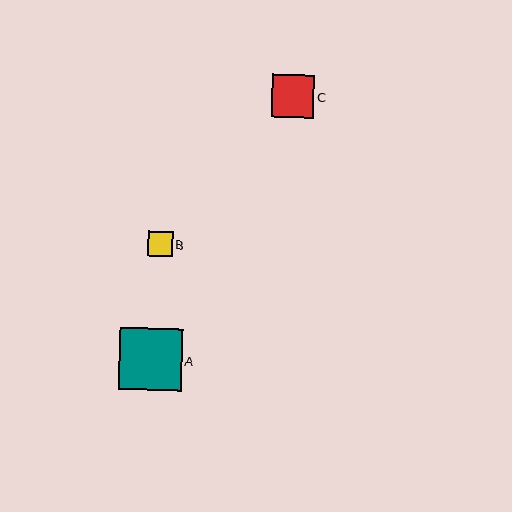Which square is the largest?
Square A is the largest with a size of approximately 62 pixels.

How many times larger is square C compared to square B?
Square C is approximately 1.7 times the size of square B.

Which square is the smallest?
Square B is the smallest with a size of approximately 25 pixels.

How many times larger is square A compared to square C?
Square A is approximately 1.5 times the size of square C.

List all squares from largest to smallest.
From largest to smallest: A, C, B.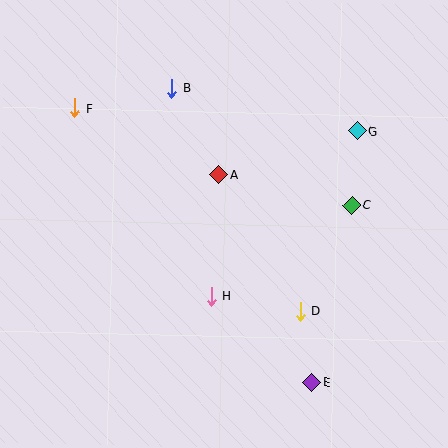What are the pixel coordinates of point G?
Point G is at (358, 131).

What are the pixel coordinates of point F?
Point F is at (74, 108).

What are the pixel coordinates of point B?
Point B is at (172, 88).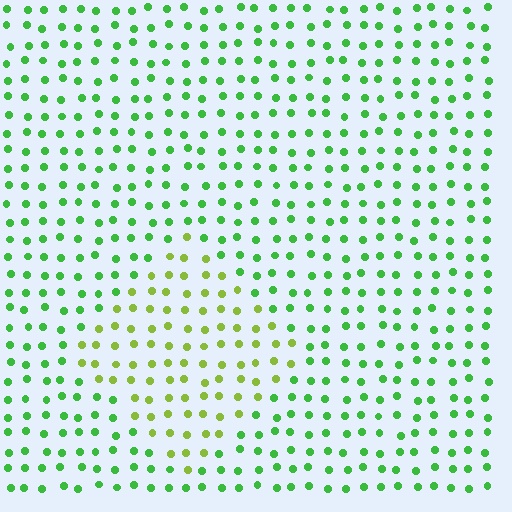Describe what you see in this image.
The image is filled with small green elements in a uniform arrangement. A diamond-shaped region is visible where the elements are tinted to a slightly different hue, forming a subtle color boundary.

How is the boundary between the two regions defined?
The boundary is defined purely by a slight shift in hue (about 38 degrees). Spacing, size, and orientation are identical on both sides.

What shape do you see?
I see a diamond.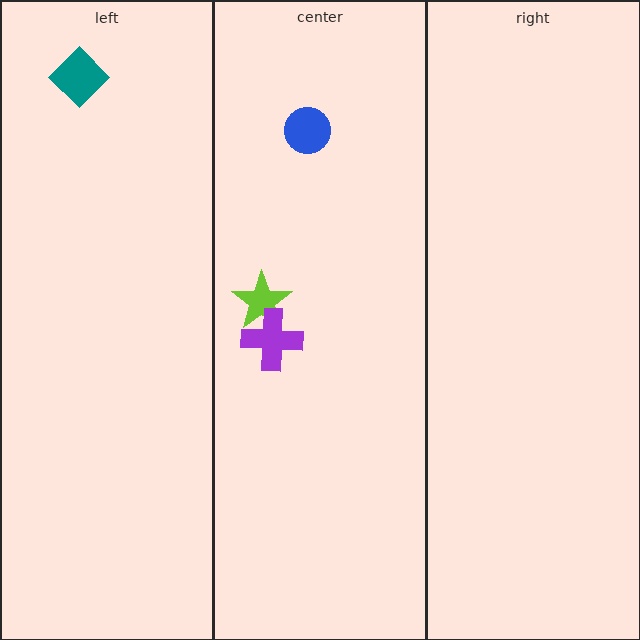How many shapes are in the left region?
1.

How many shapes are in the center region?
3.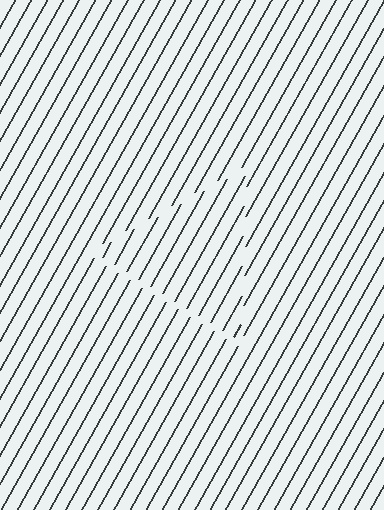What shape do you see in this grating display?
An illusory triangle. The interior of the shape contains the same grating, shifted by half a period — the contour is defined by the phase discontinuity where line-ends from the inner and outer gratings abut.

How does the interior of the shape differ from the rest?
The interior of the shape contains the same grating, shifted by half a period — the contour is defined by the phase discontinuity where line-ends from the inner and outer gratings abut.